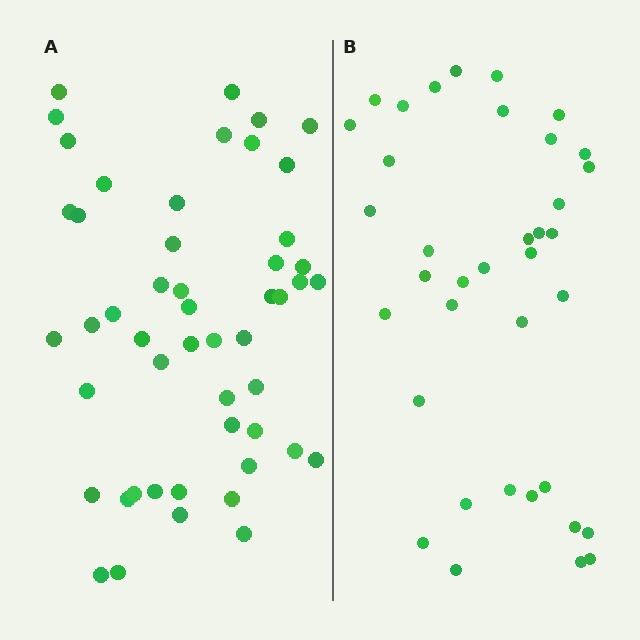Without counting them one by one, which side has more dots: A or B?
Region A (the left region) has more dots.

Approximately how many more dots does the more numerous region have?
Region A has approximately 15 more dots than region B.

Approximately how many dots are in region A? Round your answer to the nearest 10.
About 50 dots.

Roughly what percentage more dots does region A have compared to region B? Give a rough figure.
About 35% more.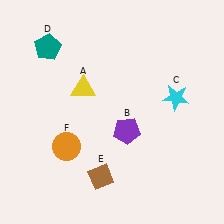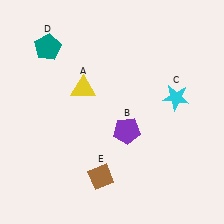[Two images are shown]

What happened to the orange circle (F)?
The orange circle (F) was removed in Image 2. It was in the bottom-left area of Image 1.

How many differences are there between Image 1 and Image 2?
There is 1 difference between the two images.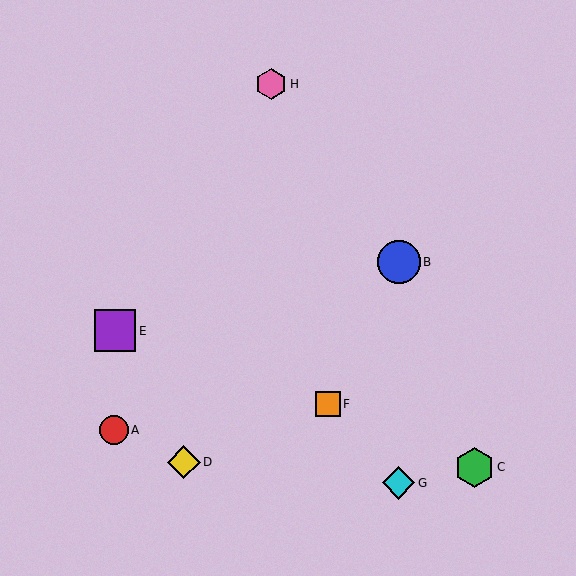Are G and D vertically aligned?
No, G is at x≈399 and D is at x≈184.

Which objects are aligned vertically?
Objects B, G are aligned vertically.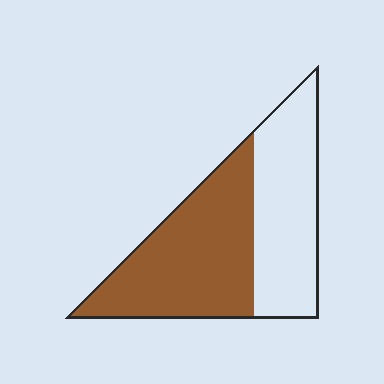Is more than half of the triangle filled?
Yes.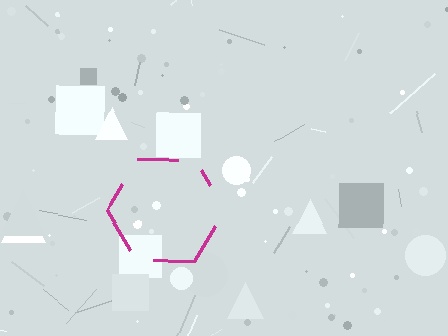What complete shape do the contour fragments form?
The contour fragments form a hexagon.